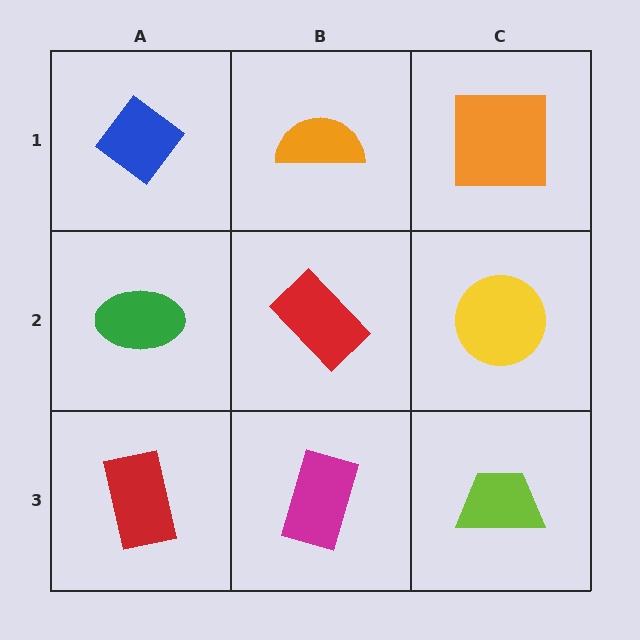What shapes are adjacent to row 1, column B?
A red rectangle (row 2, column B), a blue diamond (row 1, column A), an orange square (row 1, column C).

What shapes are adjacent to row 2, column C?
An orange square (row 1, column C), a lime trapezoid (row 3, column C), a red rectangle (row 2, column B).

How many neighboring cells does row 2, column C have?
3.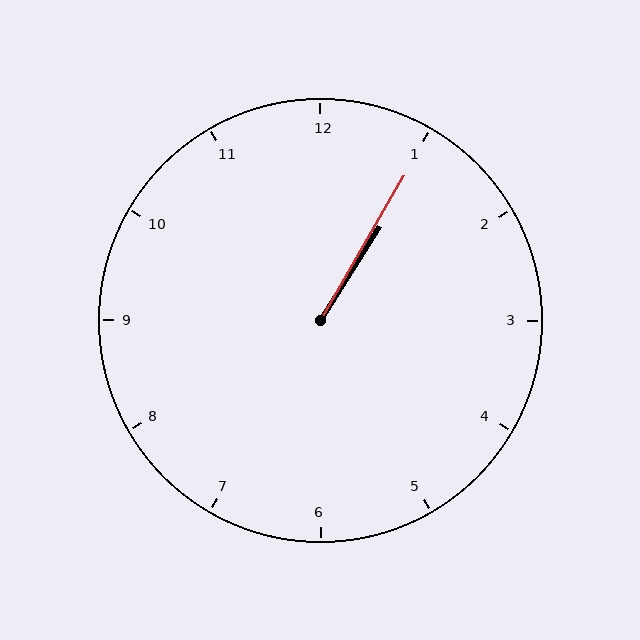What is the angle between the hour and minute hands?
Approximately 2 degrees.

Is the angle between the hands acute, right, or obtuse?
It is acute.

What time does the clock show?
1:05.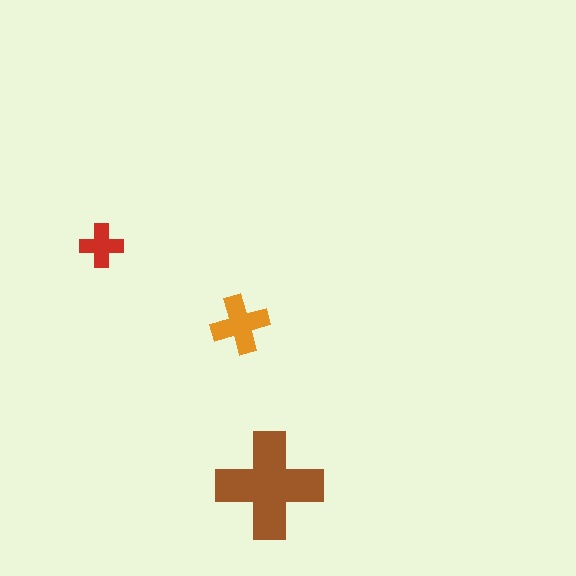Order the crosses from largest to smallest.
the brown one, the orange one, the red one.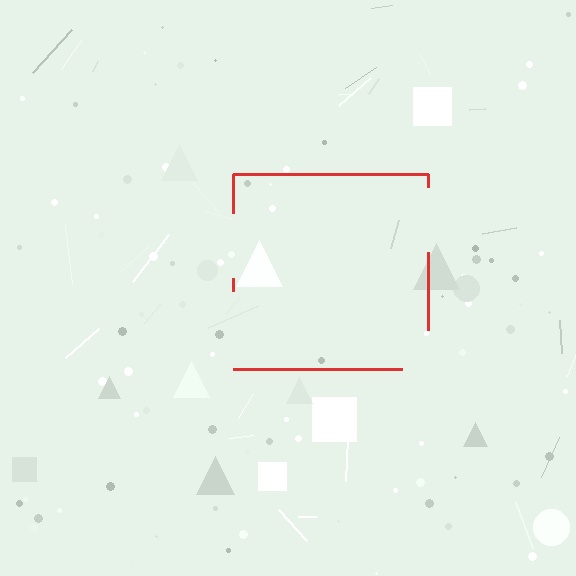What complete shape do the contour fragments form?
The contour fragments form a square.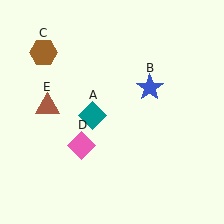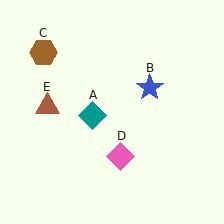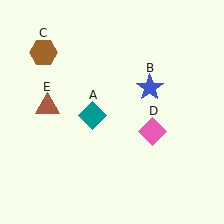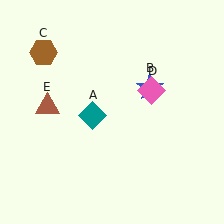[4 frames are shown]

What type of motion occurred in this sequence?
The pink diamond (object D) rotated counterclockwise around the center of the scene.